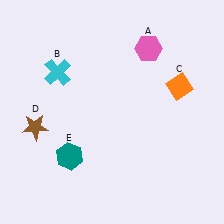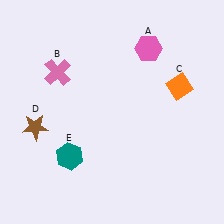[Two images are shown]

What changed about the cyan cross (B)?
In Image 1, B is cyan. In Image 2, it changed to pink.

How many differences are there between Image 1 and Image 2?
There is 1 difference between the two images.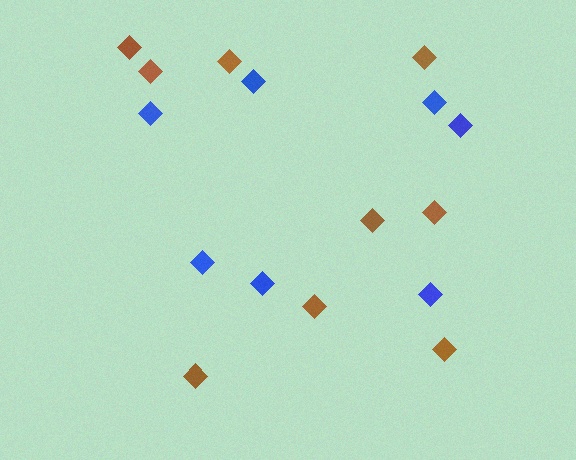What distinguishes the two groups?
There are 2 groups: one group of brown diamonds (9) and one group of blue diamonds (7).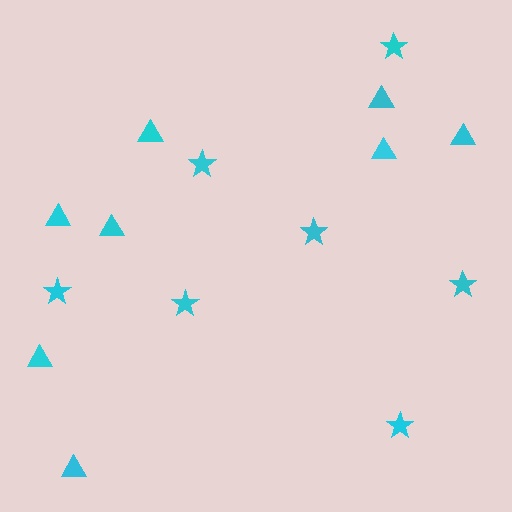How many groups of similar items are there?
There are 2 groups: one group of triangles (8) and one group of stars (7).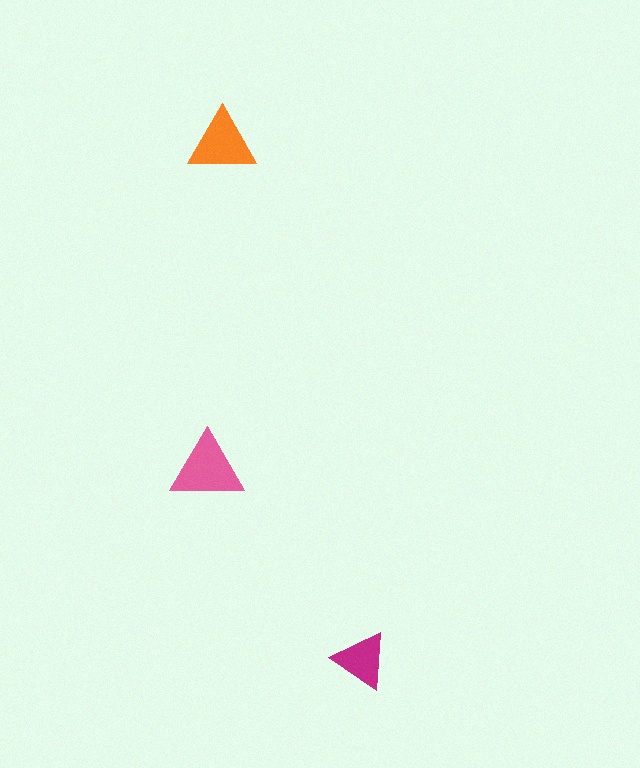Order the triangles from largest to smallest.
the pink one, the orange one, the magenta one.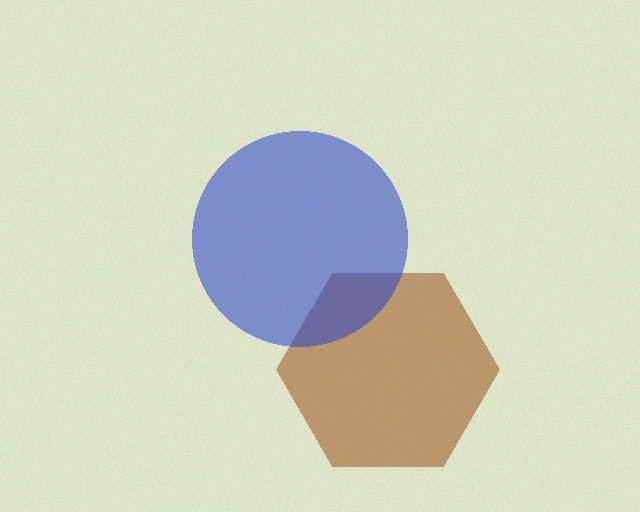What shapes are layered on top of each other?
The layered shapes are: a brown hexagon, a blue circle.